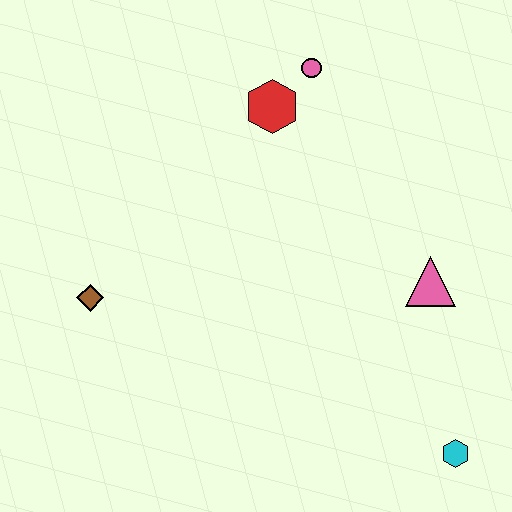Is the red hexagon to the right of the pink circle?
No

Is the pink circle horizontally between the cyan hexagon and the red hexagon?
Yes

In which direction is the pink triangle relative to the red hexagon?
The pink triangle is below the red hexagon.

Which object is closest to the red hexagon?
The pink circle is closest to the red hexagon.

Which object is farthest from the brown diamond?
The cyan hexagon is farthest from the brown diamond.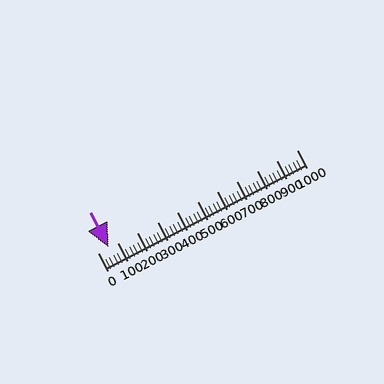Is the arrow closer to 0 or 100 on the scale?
The arrow is closer to 100.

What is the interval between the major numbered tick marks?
The major tick marks are spaced 100 units apart.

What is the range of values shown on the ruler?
The ruler shows values from 0 to 1000.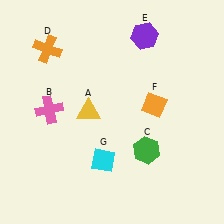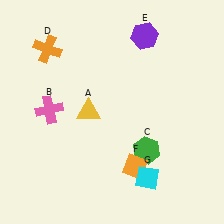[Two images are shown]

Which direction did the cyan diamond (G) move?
The cyan diamond (G) moved right.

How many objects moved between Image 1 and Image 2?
2 objects moved between the two images.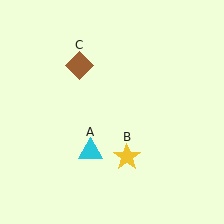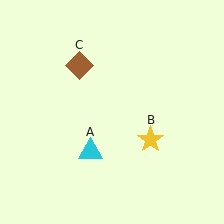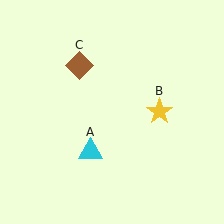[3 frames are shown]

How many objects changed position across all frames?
1 object changed position: yellow star (object B).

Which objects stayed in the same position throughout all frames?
Cyan triangle (object A) and brown diamond (object C) remained stationary.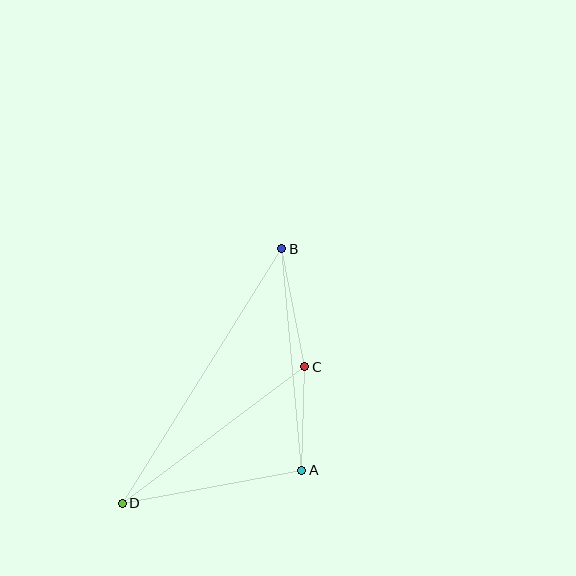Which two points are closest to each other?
Points A and C are closest to each other.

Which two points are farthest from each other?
Points B and D are farthest from each other.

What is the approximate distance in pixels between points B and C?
The distance between B and C is approximately 120 pixels.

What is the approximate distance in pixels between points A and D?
The distance between A and D is approximately 183 pixels.